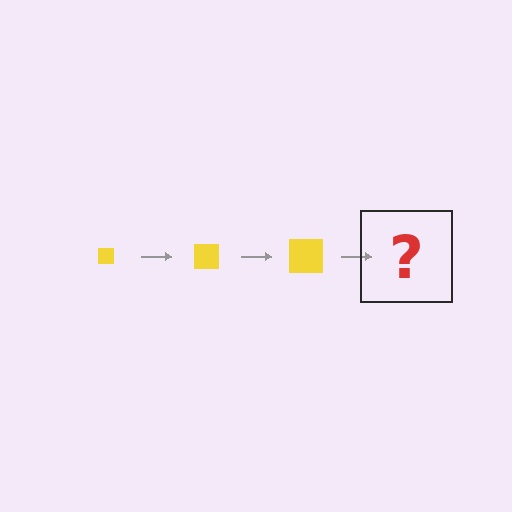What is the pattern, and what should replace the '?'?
The pattern is that the square gets progressively larger each step. The '?' should be a yellow square, larger than the previous one.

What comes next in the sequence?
The next element should be a yellow square, larger than the previous one.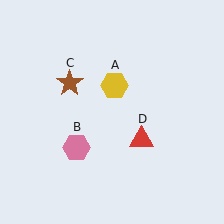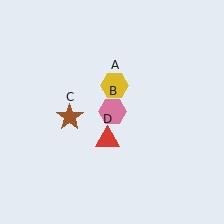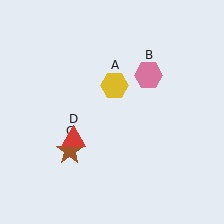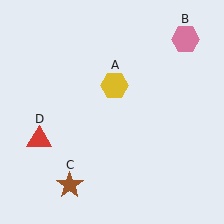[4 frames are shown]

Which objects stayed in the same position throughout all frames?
Yellow hexagon (object A) remained stationary.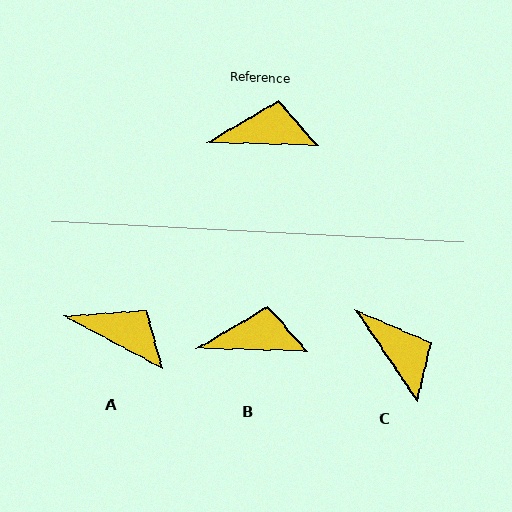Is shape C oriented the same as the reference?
No, it is off by about 54 degrees.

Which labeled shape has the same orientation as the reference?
B.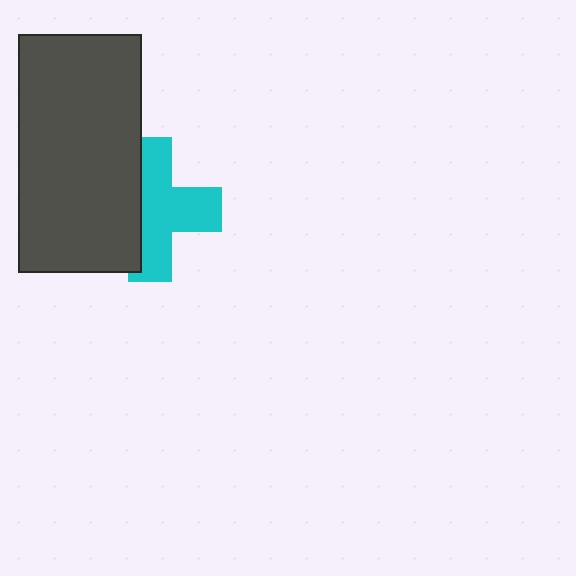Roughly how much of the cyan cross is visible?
About half of it is visible (roughly 62%).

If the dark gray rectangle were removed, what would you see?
You would see the complete cyan cross.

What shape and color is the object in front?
The object in front is a dark gray rectangle.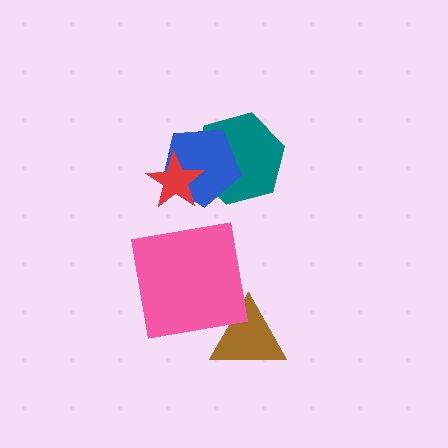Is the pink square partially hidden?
No, no other shape covers it.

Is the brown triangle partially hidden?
Yes, it is partially covered by another shape.